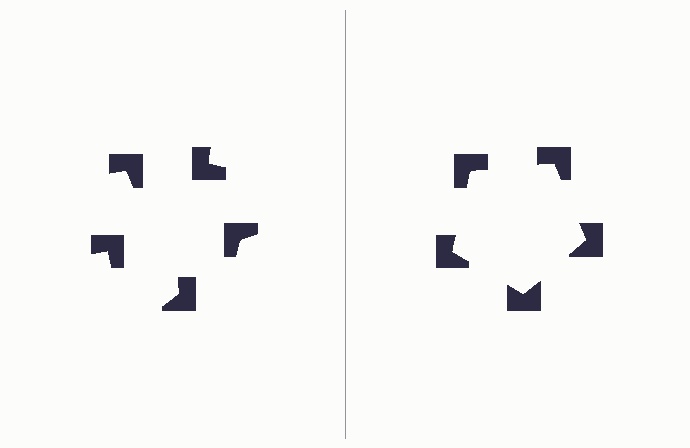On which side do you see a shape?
An illusory pentagon appears on the right side. On the left side the wedge cuts are rotated, so no coherent shape forms.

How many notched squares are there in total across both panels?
10 — 5 on each side.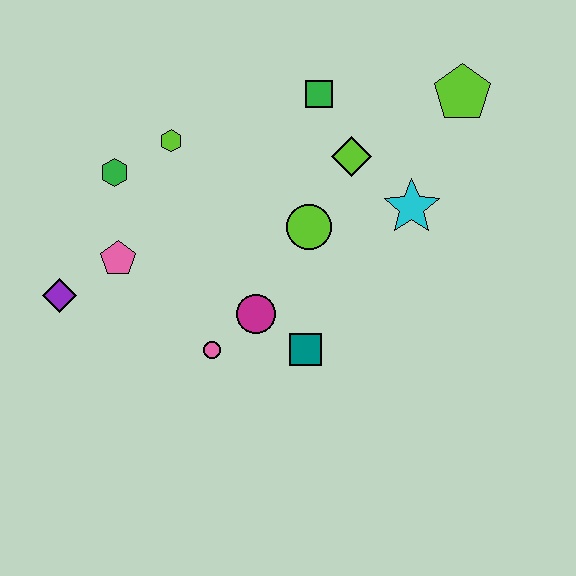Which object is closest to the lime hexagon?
The green hexagon is closest to the lime hexagon.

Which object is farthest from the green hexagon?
The lime pentagon is farthest from the green hexagon.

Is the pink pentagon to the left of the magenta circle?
Yes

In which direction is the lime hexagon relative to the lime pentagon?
The lime hexagon is to the left of the lime pentagon.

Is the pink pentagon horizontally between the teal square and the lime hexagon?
No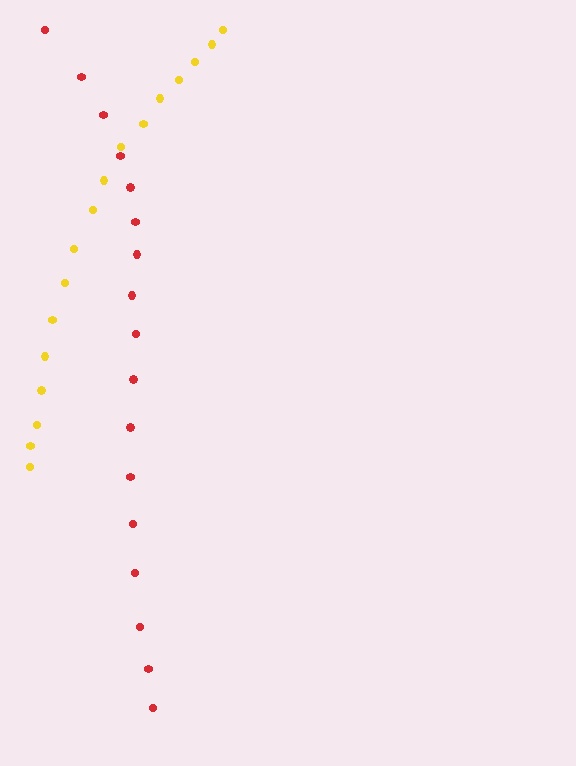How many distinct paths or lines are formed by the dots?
There are 2 distinct paths.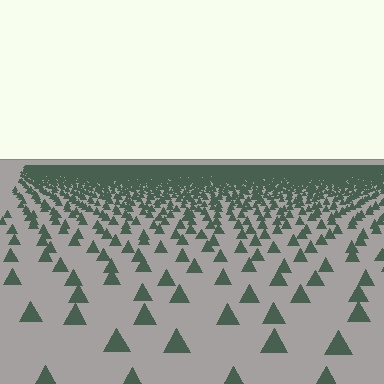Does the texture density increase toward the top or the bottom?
Density increases toward the top.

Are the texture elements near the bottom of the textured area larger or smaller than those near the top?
Larger. Near the bottom, elements are closer to the viewer and appear at a bigger on-screen size.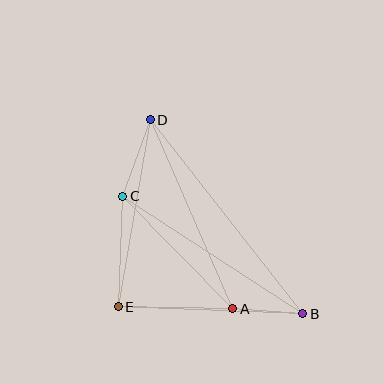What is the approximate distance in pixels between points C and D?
The distance between C and D is approximately 81 pixels.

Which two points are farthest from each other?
Points B and D are farthest from each other.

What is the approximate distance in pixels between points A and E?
The distance between A and E is approximately 115 pixels.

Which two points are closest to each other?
Points A and B are closest to each other.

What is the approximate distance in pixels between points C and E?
The distance between C and E is approximately 111 pixels.